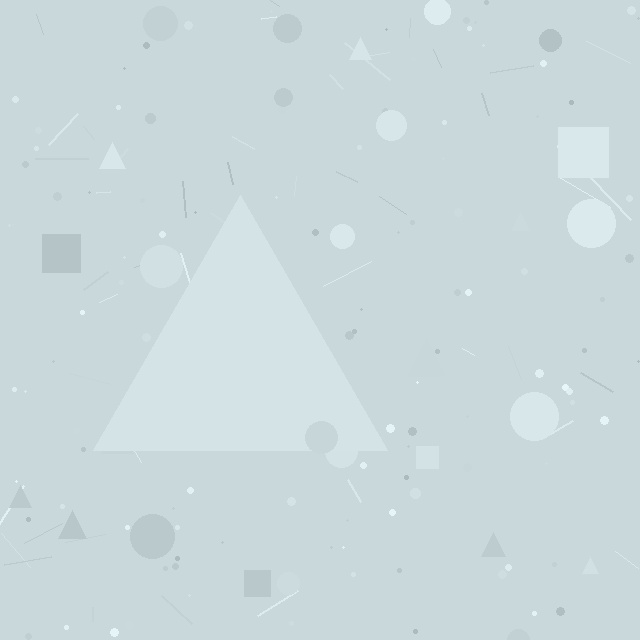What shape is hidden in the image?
A triangle is hidden in the image.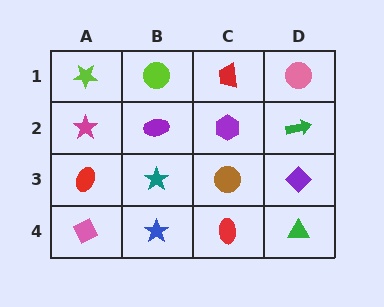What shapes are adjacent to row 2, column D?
A pink circle (row 1, column D), a purple diamond (row 3, column D), a purple hexagon (row 2, column C).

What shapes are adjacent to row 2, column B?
A lime circle (row 1, column B), a teal star (row 3, column B), a magenta star (row 2, column A), a purple hexagon (row 2, column C).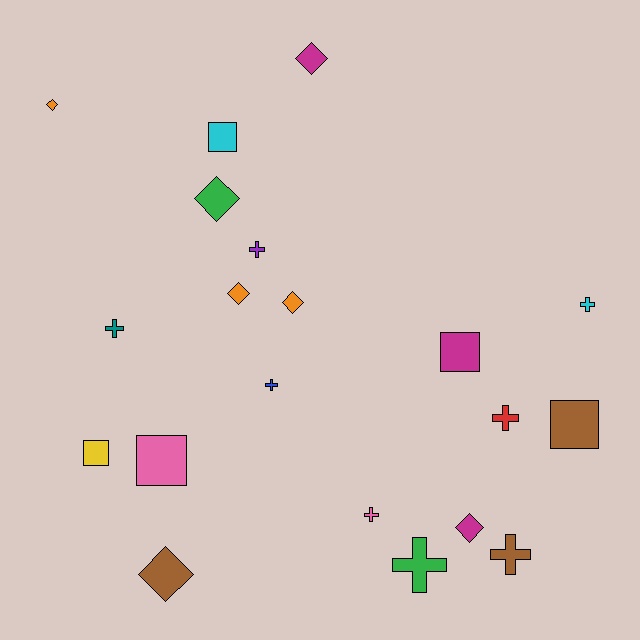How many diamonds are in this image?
There are 7 diamonds.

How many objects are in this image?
There are 20 objects.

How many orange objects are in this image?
There are 3 orange objects.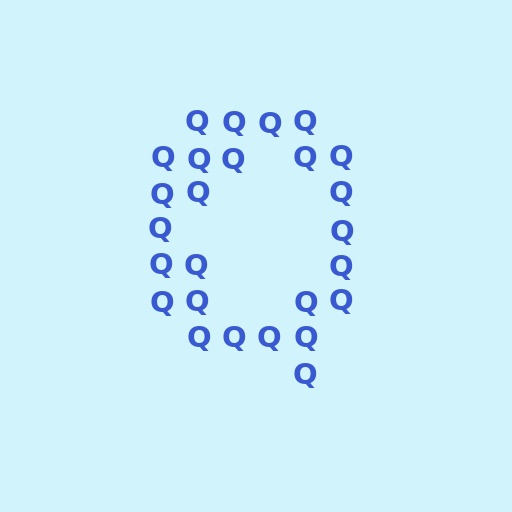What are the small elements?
The small elements are letter Q's.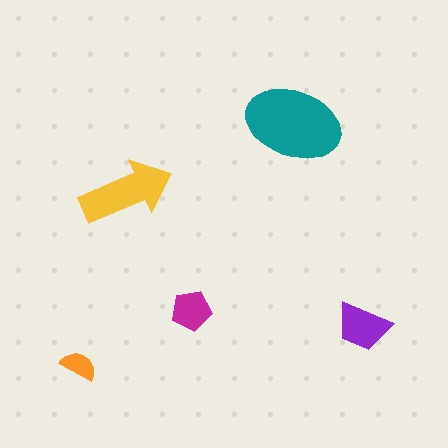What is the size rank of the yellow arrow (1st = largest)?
2nd.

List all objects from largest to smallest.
The teal ellipse, the yellow arrow, the purple trapezoid, the magenta pentagon, the orange semicircle.